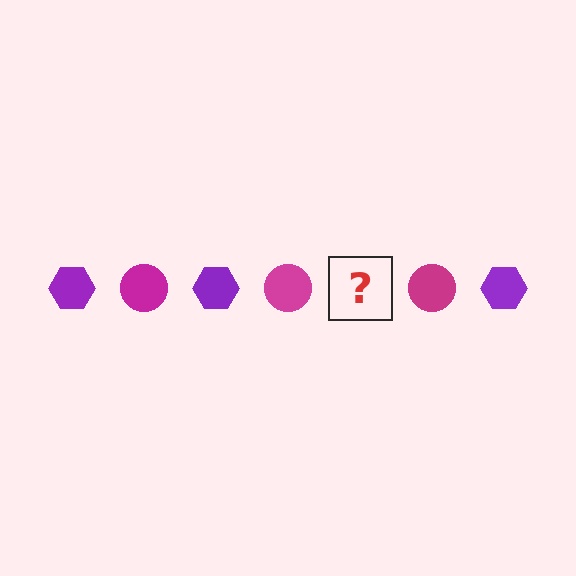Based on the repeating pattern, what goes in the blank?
The blank should be a purple hexagon.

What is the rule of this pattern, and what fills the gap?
The rule is that the pattern alternates between purple hexagon and magenta circle. The gap should be filled with a purple hexagon.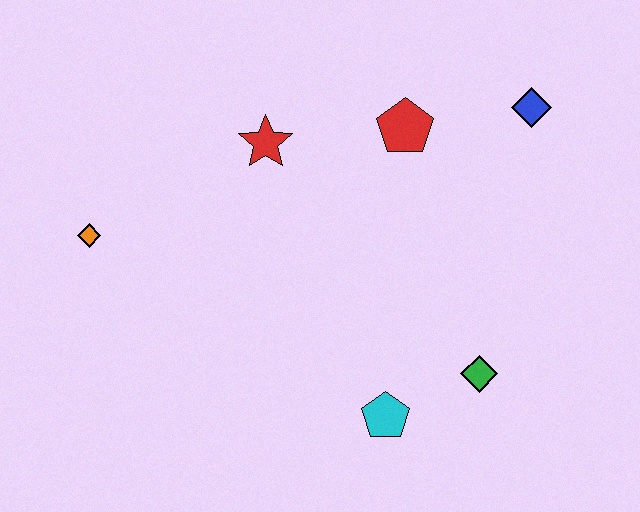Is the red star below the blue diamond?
Yes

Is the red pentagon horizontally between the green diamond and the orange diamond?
Yes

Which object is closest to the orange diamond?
The red star is closest to the orange diamond.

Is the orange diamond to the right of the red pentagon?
No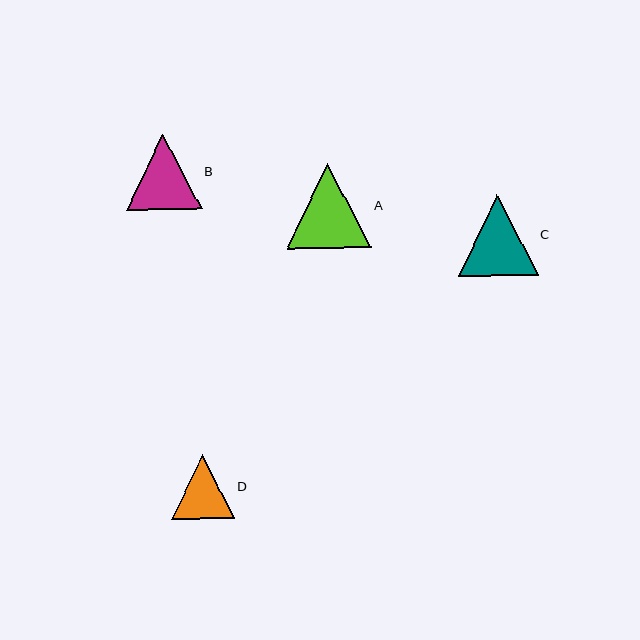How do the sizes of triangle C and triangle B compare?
Triangle C and triangle B are approximately the same size.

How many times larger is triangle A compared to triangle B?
Triangle A is approximately 1.1 times the size of triangle B.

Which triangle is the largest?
Triangle A is the largest with a size of approximately 85 pixels.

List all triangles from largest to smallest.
From largest to smallest: A, C, B, D.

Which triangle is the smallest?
Triangle D is the smallest with a size of approximately 64 pixels.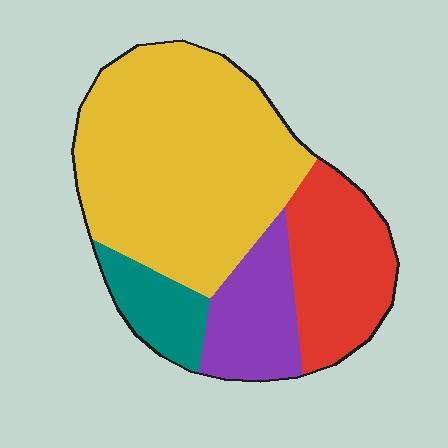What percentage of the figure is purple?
Purple takes up about one sixth (1/6) of the figure.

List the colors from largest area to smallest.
From largest to smallest: yellow, red, purple, teal.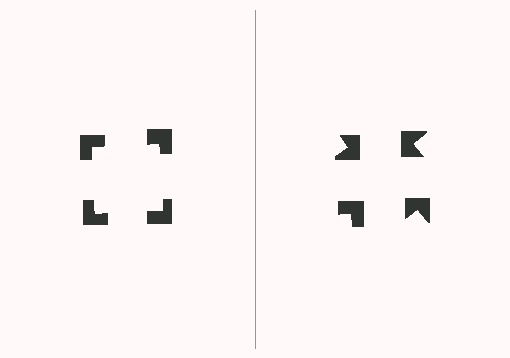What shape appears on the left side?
An illusory square.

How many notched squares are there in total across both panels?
8 — 4 on each side.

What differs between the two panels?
The notched squares are positioned identically on both sides; only the wedge orientations differ. On the left they align to a square; on the right they are misaligned.